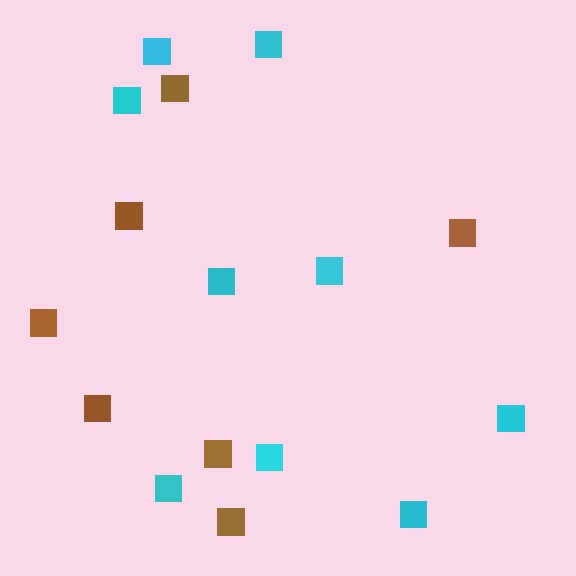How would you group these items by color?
There are 2 groups: one group of brown squares (7) and one group of cyan squares (9).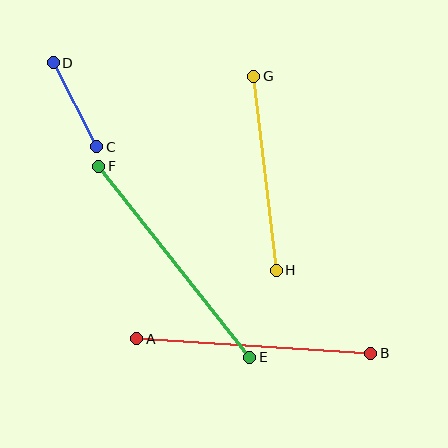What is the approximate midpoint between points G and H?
The midpoint is at approximately (265, 173) pixels.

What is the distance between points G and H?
The distance is approximately 196 pixels.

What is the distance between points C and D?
The distance is approximately 94 pixels.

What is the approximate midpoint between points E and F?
The midpoint is at approximately (174, 262) pixels.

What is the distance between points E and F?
The distance is approximately 243 pixels.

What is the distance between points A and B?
The distance is approximately 234 pixels.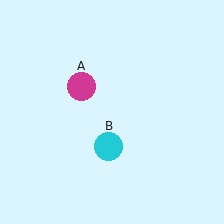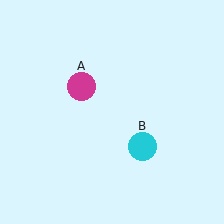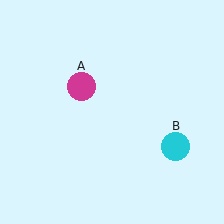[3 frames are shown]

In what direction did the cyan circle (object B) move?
The cyan circle (object B) moved right.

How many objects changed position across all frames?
1 object changed position: cyan circle (object B).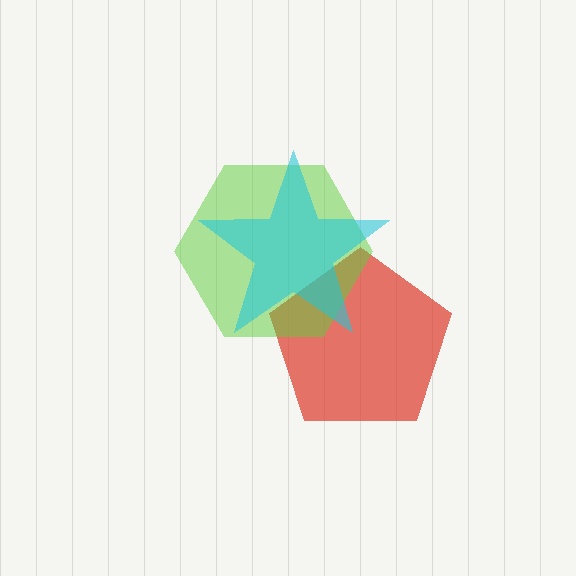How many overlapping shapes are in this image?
There are 3 overlapping shapes in the image.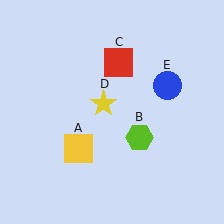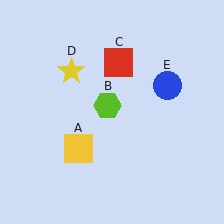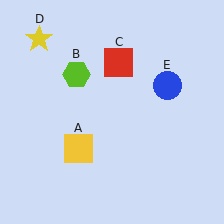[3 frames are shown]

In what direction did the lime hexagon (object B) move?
The lime hexagon (object B) moved up and to the left.